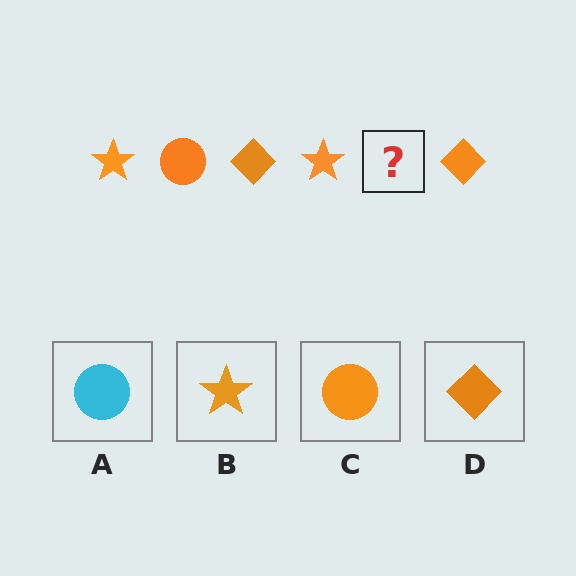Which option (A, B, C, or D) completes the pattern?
C.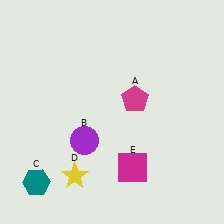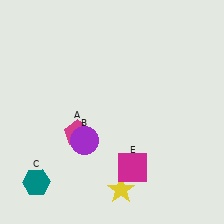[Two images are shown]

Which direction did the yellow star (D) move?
The yellow star (D) moved right.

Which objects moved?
The objects that moved are: the magenta pentagon (A), the yellow star (D).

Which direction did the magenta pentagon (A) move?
The magenta pentagon (A) moved left.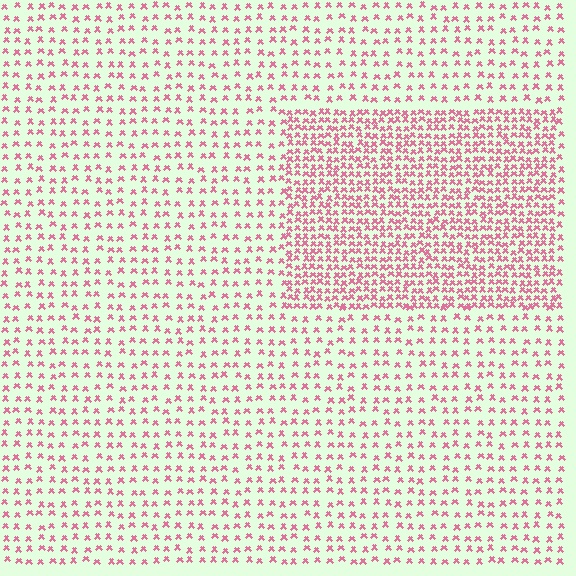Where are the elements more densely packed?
The elements are more densely packed inside the rectangle boundary.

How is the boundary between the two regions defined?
The boundary is defined by a change in element density (approximately 2.2x ratio). All elements are the same color, size, and shape.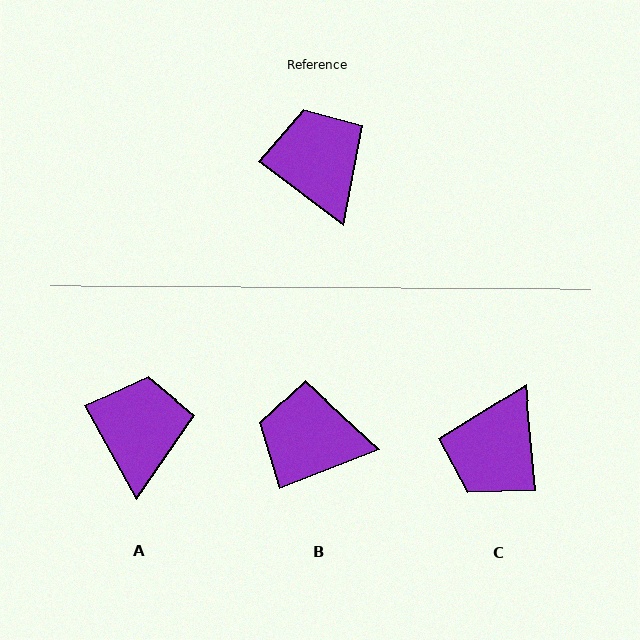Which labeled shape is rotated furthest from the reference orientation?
C, about 133 degrees away.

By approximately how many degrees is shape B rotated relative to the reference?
Approximately 58 degrees counter-clockwise.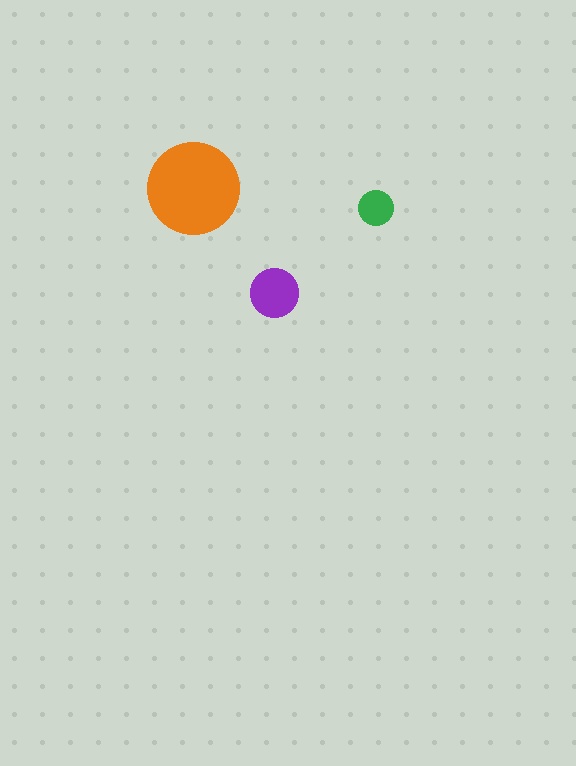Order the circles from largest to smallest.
the orange one, the purple one, the green one.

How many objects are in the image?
There are 3 objects in the image.